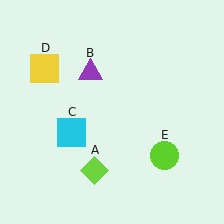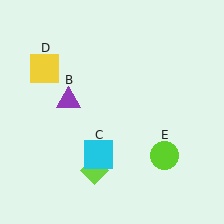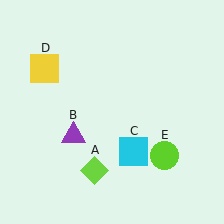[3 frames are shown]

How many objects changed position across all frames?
2 objects changed position: purple triangle (object B), cyan square (object C).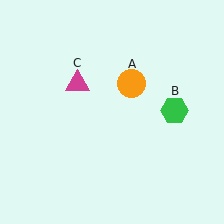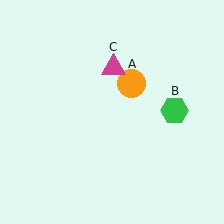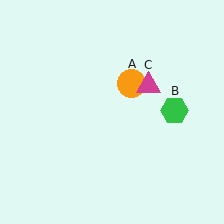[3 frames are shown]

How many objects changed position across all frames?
1 object changed position: magenta triangle (object C).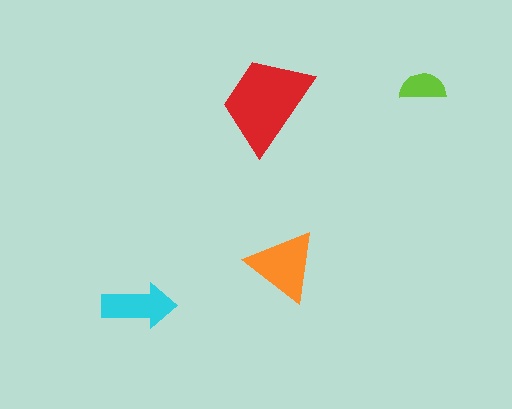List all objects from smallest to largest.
The lime semicircle, the cyan arrow, the orange triangle, the red trapezoid.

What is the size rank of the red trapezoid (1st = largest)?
1st.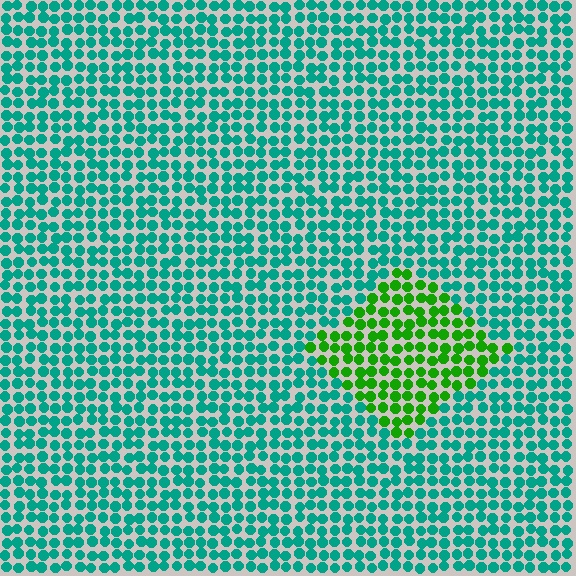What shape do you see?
I see a diamond.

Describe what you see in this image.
The image is filled with small teal elements in a uniform arrangement. A diamond-shaped region is visible where the elements are tinted to a slightly different hue, forming a subtle color boundary.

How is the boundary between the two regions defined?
The boundary is defined purely by a slight shift in hue (about 56 degrees). Spacing, size, and orientation are identical on both sides.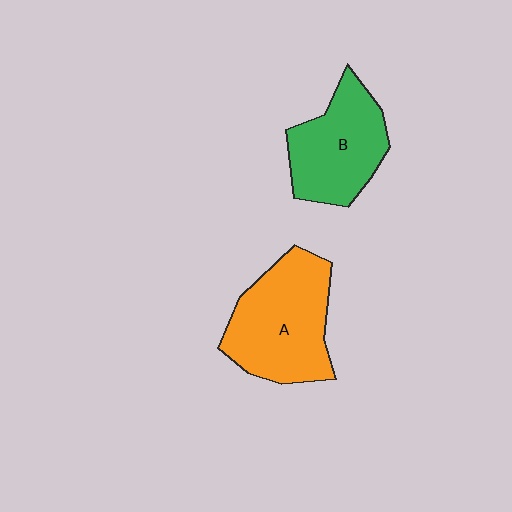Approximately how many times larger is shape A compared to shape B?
Approximately 1.2 times.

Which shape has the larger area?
Shape A (orange).